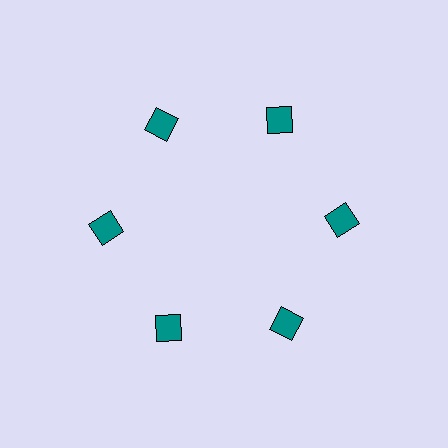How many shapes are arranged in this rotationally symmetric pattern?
There are 6 shapes, arranged in 6 groups of 1.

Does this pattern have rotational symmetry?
Yes, this pattern has 6-fold rotational symmetry. It looks the same after rotating 60 degrees around the center.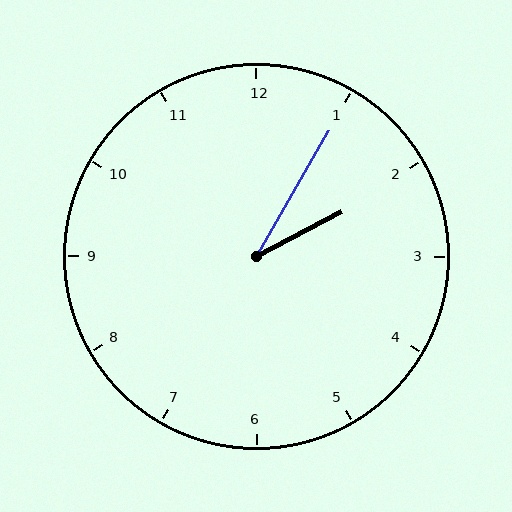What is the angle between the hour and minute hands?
Approximately 32 degrees.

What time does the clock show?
2:05.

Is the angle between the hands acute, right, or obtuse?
It is acute.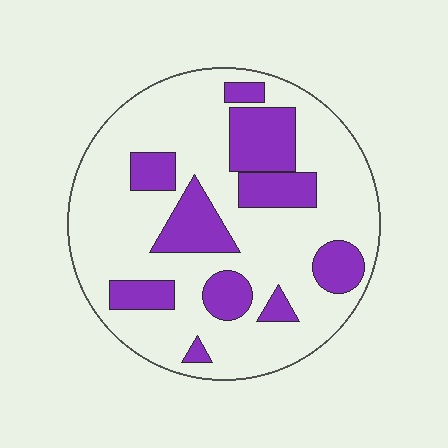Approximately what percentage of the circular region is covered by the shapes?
Approximately 25%.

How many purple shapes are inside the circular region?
10.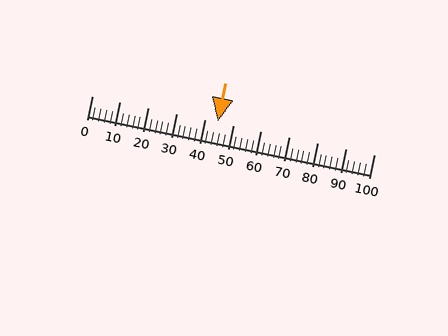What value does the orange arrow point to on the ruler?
The orange arrow points to approximately 45.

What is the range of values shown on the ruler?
The ruler shows values from 0 to 100.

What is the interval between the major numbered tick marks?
The major tick marks are spaced 10 units apart.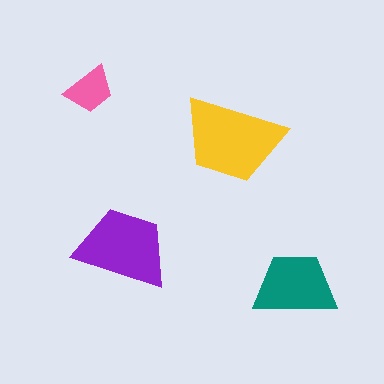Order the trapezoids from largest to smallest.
the yellow one, the purple one, the teal one, the pink one.